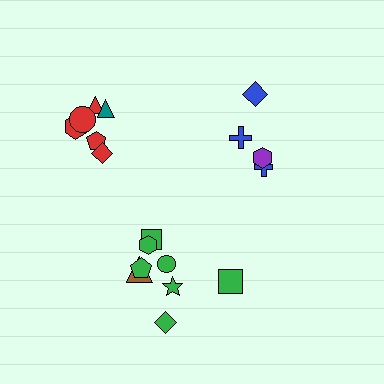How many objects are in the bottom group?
There are 8 objects.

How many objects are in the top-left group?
There are 6 objects.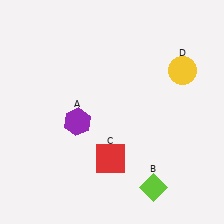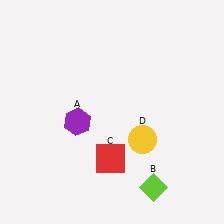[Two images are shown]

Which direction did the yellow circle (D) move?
The yellow circle (D) moved down.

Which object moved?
The yellow circle (D) moved down.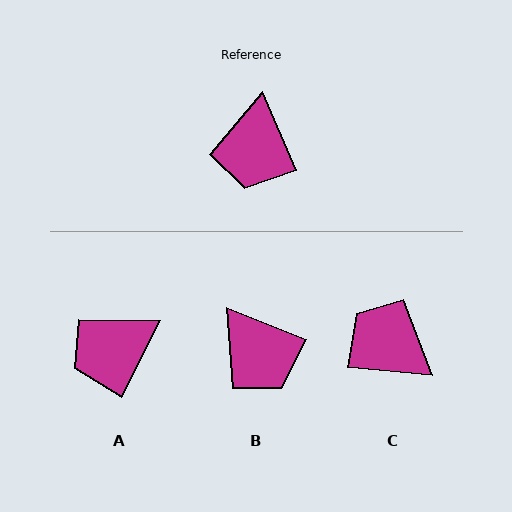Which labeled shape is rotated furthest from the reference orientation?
C, about 119 degrees away.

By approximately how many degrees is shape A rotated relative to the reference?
Approximately 51 degrees clockwise.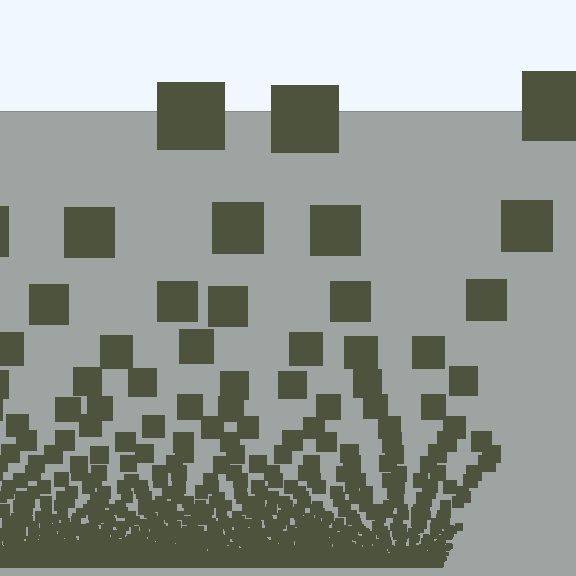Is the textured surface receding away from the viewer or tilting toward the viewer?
The surface appears to tilt toward the viewer. Texture elements get larger and sparser toward the top.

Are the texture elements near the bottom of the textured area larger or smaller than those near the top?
Smaller. The gradient is inverted — elements near the bottom are smaller and denser.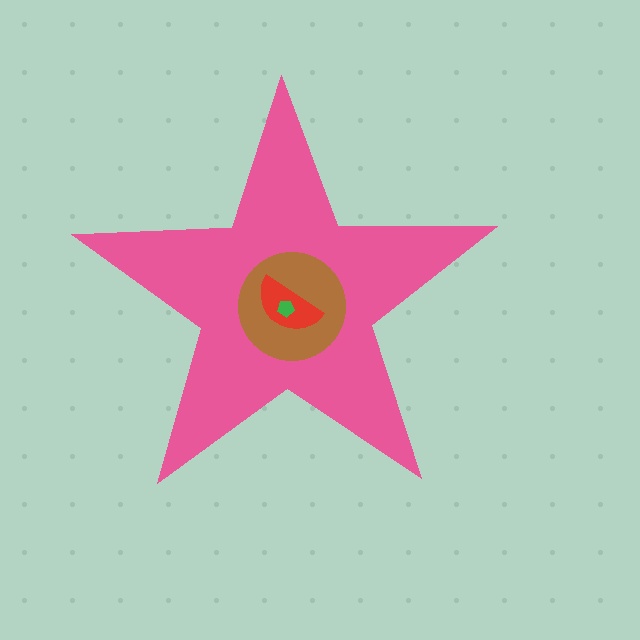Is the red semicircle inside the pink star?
Yes.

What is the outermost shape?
The pink star.